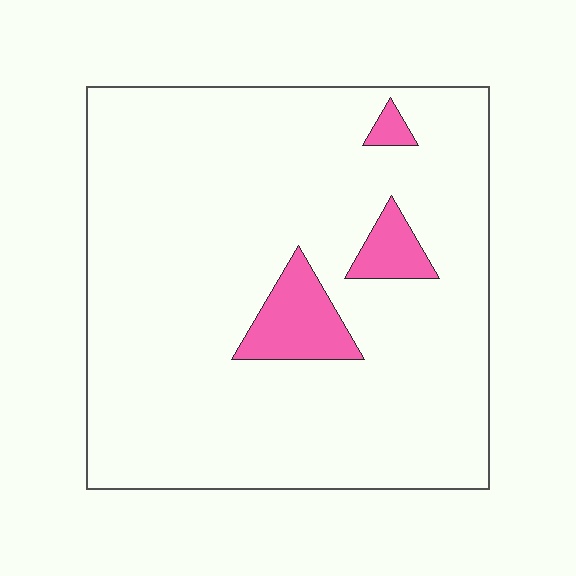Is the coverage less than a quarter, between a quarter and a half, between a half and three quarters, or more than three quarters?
Less than a quarter.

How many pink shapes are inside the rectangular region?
3.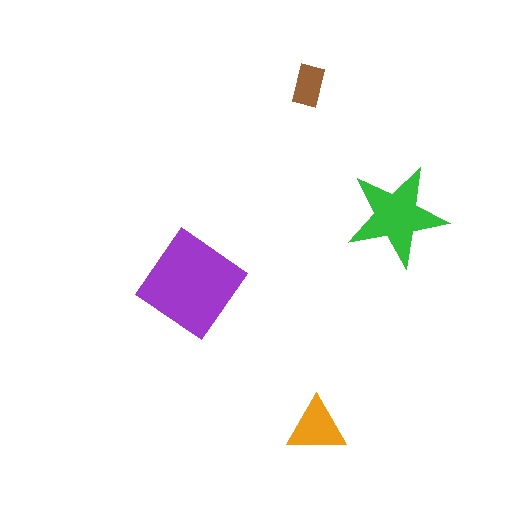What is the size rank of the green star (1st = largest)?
2nd.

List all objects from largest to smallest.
The purple diamond, the green star, the orange triangle, the brown rectangle.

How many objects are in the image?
There are 4 objects in the image.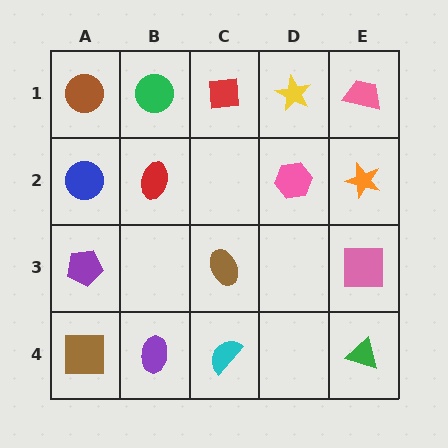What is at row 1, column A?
A brown circle.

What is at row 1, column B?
A green circle.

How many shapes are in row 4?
4 shapes.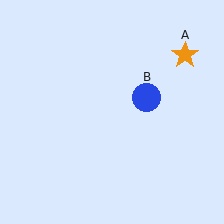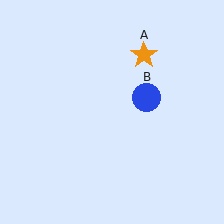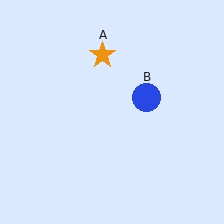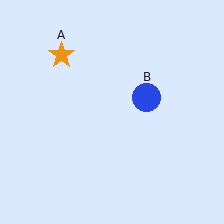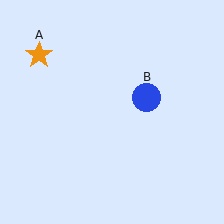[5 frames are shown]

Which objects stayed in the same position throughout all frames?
Blue circle (object B) remained stationary.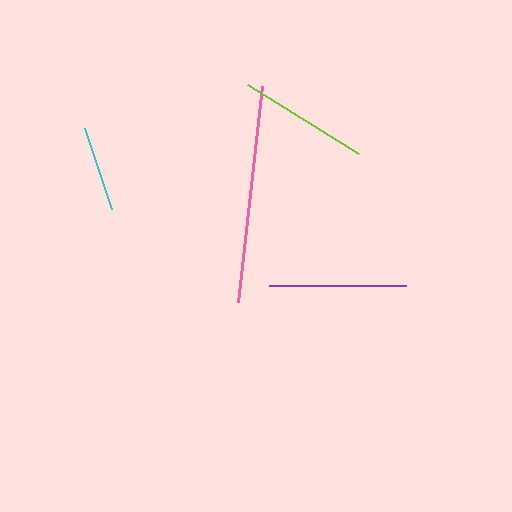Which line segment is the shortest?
The cyan line is the shortest at approximately 85 pixels.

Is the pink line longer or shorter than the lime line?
The pink line is longer than the lime line.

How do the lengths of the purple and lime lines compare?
The purple and lime lines are approximately the same length.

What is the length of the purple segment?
The purple segment is approximately 137 pixels long.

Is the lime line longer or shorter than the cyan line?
The lime line is longer than the cyan line.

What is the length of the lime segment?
The lime segment is approximately 131 pixels long.